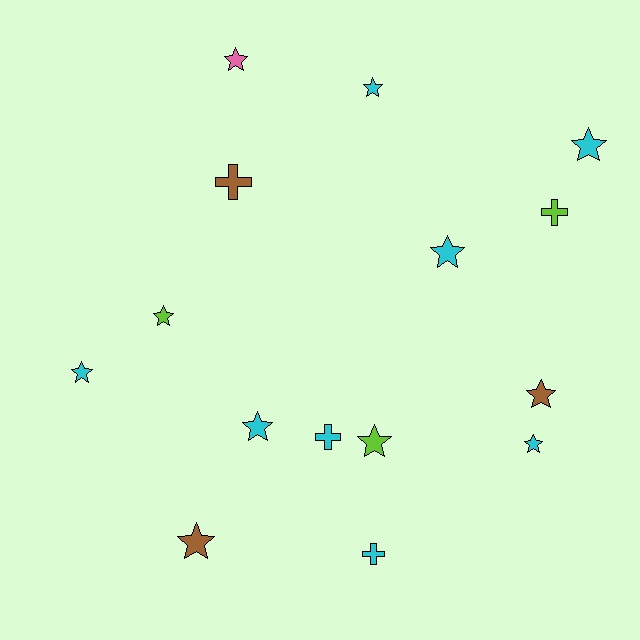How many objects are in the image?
There are 15 objects.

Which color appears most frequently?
Cyan, with 8 objects.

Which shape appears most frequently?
Star, with 11 objects.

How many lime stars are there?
There are 2 lime stars.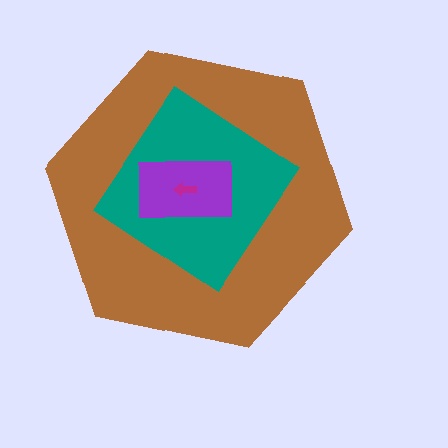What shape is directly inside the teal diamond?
The purple rectangle.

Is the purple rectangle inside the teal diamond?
Yes.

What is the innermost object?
The magenta arrow.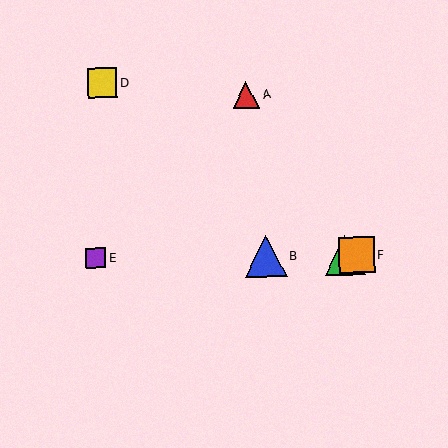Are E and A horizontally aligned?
No, E is at y≈258 and A is at y≈95.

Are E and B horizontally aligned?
Yes, both are at y≈258.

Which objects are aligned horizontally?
Objects B, C, E, F are aligned horizontally.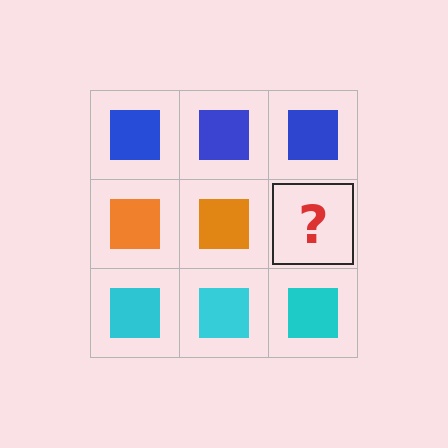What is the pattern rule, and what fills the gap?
The rule is that each row has a consistent color. The gap should be filled with an orange square.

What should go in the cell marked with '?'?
The missing cell should contain an orange square.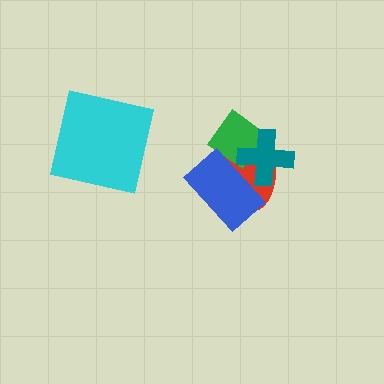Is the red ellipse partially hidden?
Yes, it is partially covered by another shape.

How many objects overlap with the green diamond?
3 objects overlap with the green diamond.